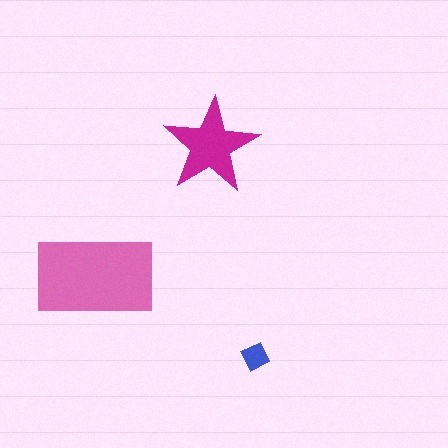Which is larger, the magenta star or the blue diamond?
The magenta star.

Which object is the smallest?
The blue diamond.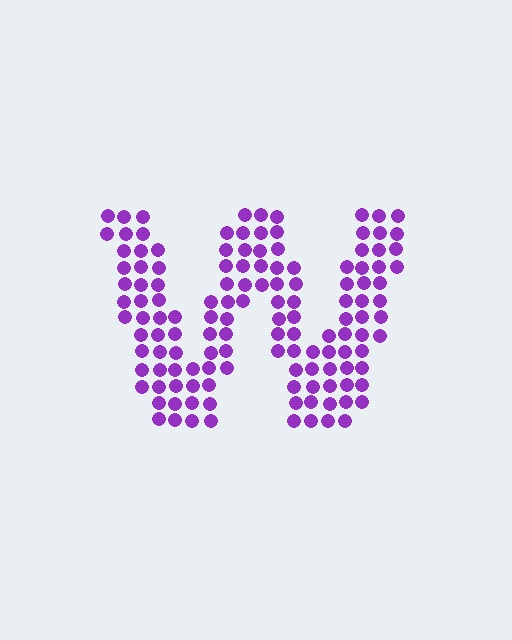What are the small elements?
The small elements are circles.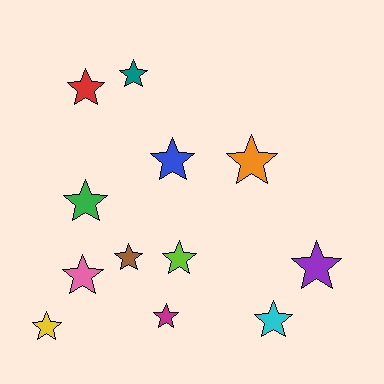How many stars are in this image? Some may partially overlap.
There are 12 stars.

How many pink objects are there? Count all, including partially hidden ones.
There is 1 pink object.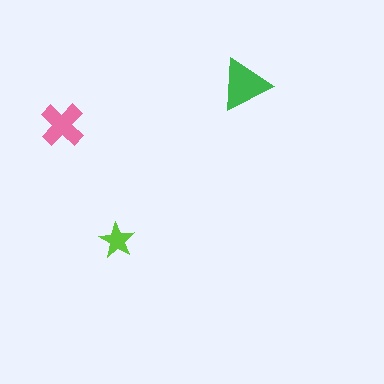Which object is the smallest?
The lime star.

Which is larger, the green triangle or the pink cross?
The green triangle.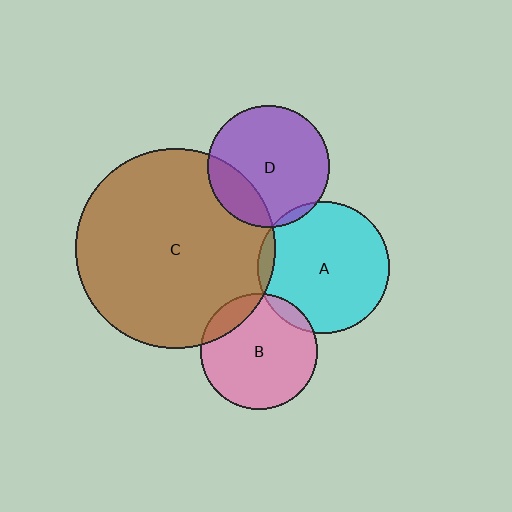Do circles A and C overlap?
Yes.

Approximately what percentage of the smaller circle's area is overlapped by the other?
Approximately 5%.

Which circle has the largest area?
Circle C (brown).